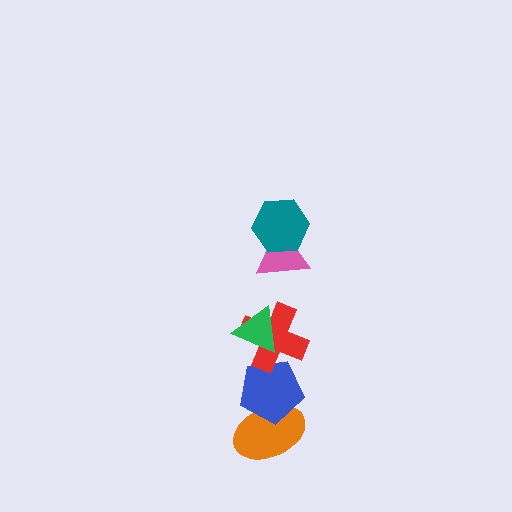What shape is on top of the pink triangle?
The teal hexagon is on top of the pink triangle.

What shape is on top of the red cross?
The green triangle is on top of the red cross.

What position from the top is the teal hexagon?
The teal hexagon is 1st from the top.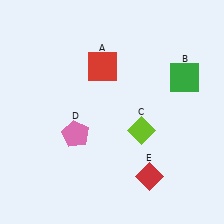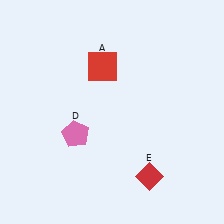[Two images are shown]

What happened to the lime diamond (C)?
The lime diamond (C) was removed in Image 2. It was in the bottom-right area of Image 1.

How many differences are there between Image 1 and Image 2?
There are 2 differences between the two images.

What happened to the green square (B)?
The green square (B) was removed in Image 2. It was in the top-right area of Image 1.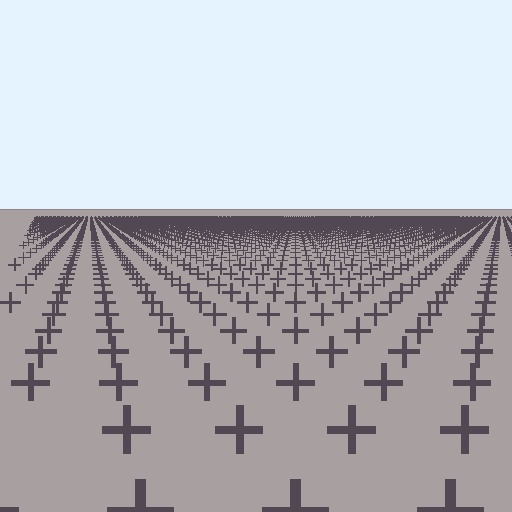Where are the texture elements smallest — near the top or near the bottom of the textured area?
Near the top.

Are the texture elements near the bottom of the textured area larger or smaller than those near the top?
Larger. Near the bottom, elements are closer to the viewer and appear at a bigger on-screen size.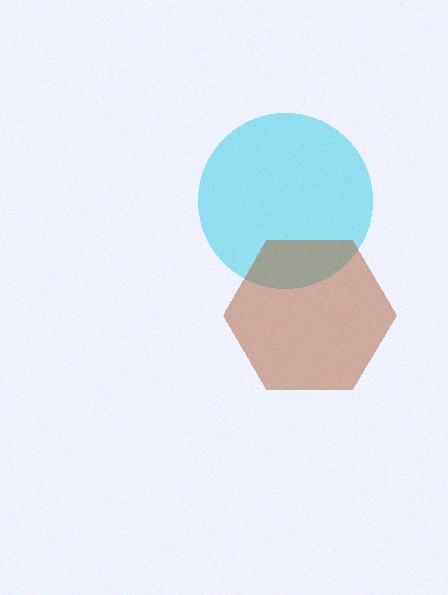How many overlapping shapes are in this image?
There are 2 overlapping shapes in the image.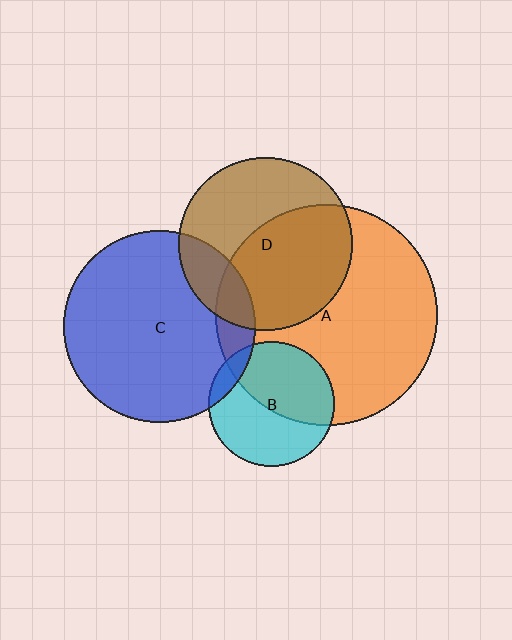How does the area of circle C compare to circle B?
Approximately 2.3 times.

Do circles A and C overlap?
Yes.